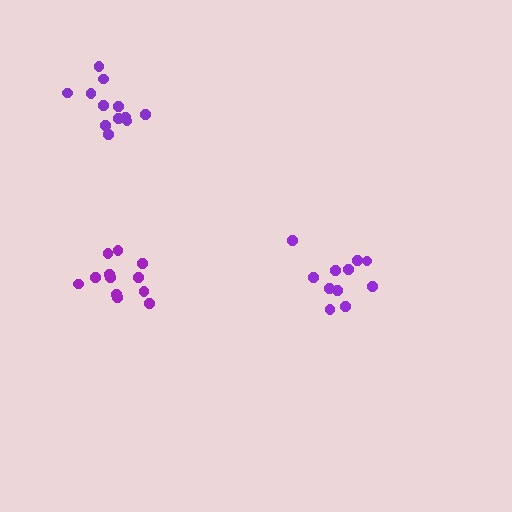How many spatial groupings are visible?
There are 3 spatial groupings.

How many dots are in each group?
Group 1: 11 dots, Group 2: 12 dots, Group 3: 12 dots (35 total).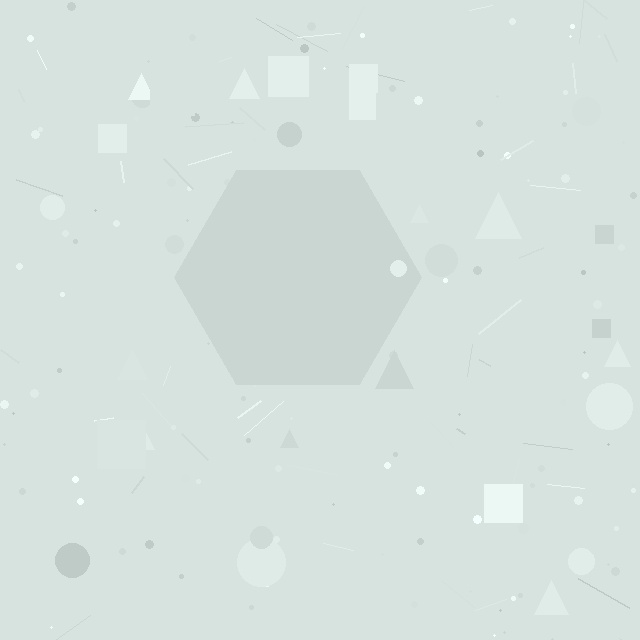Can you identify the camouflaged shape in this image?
The camouflaged shape is a hexagon.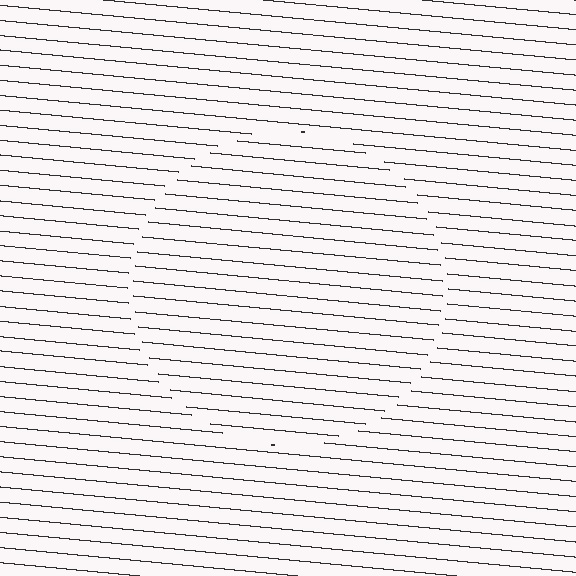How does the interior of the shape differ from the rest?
The interior of the shape contains the same grating, shifted by half a period — the contour is defined by the phase discontinuity where line-ends from the inner and outer gratings abut.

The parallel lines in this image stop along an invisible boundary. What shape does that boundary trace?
An illusory circle. The interior of the shape contains the same grating, shifted by half a period — the contour is defined by the phase discontinuity where line-ends from the inner and outer gratings abut.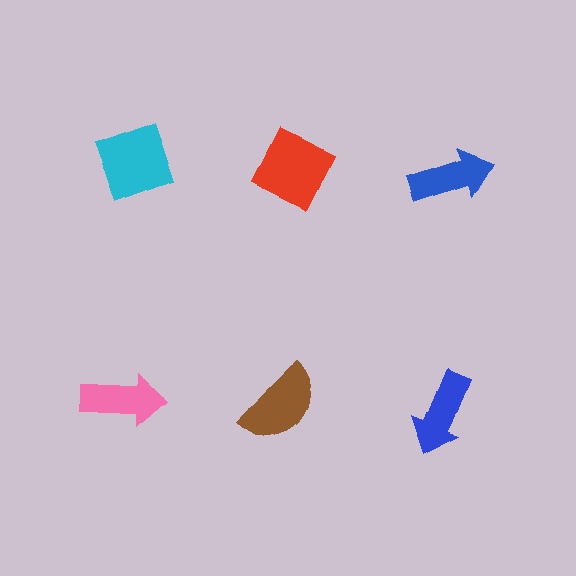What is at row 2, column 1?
A pink arrow.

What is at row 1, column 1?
A cyan diamond.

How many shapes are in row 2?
3 shapes.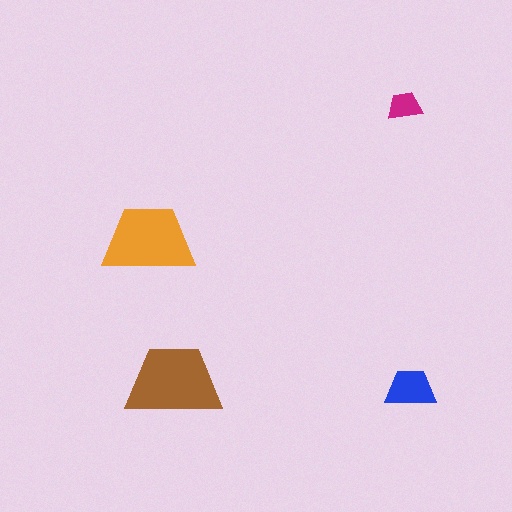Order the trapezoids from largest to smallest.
the brown one, the orange one, the blue one, the magenta one.